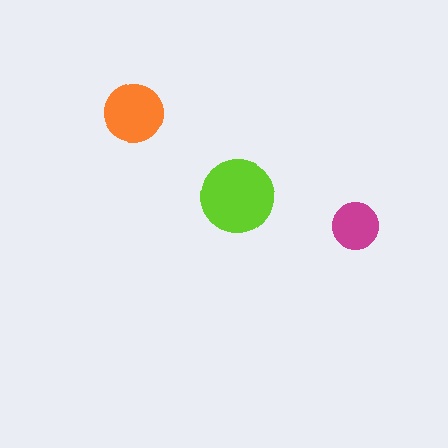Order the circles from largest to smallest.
the lime one, the orange one, the magenta one.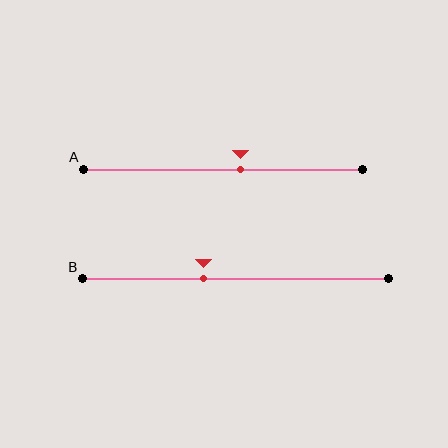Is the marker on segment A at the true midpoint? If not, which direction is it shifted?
No, the marker on segment A is shifted to the right by about 6% of the segment length.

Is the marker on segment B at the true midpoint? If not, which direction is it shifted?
No, the marker on segment B is shifted to the left by about 10% of the segment length.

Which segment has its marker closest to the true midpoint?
Segment A has its marker closest to the true midpoint.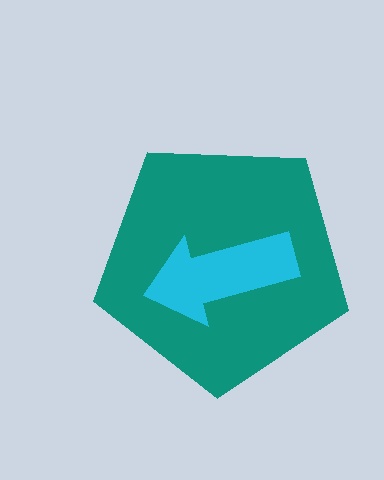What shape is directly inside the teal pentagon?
The cyan arrow.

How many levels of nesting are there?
2.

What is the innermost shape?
The cyan arrow.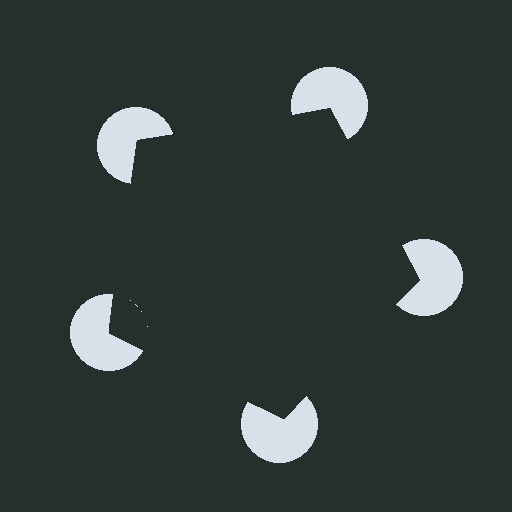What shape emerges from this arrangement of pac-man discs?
An illusory pentagon — its edges are inferred from the aligned wedge cuts in the pac-man discs, not physically drawn.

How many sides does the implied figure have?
5 sides.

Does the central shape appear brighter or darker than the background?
It typically appears slightly darker than the background, even though no actual brightness change is drawn.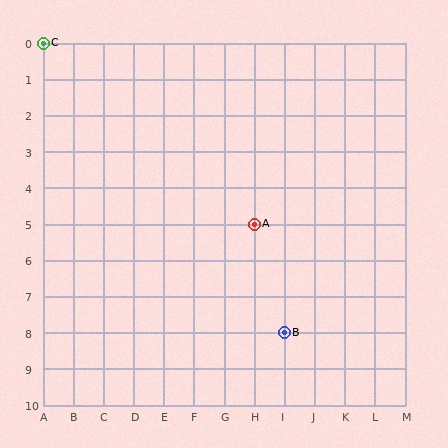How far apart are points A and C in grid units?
Points A and C are 7 columns and 5 rows apart (about 8.6 grid units diagonally).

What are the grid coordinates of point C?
Point C is at grid coordinates (A, 0).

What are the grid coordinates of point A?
Point A is at grid coordinates (H, 5).